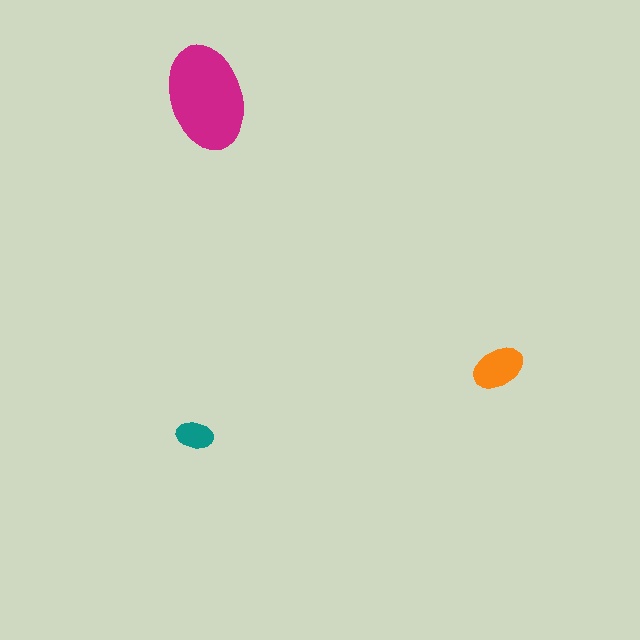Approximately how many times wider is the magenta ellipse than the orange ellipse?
About 2 times wider.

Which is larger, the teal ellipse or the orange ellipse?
The orange one.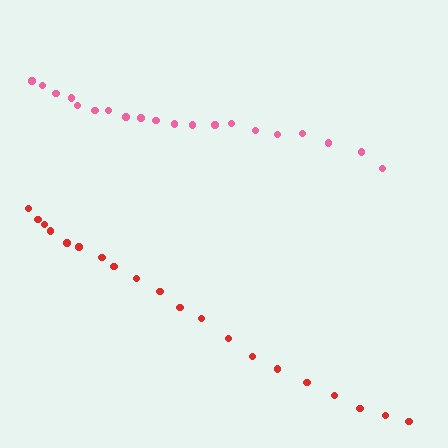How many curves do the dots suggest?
There are 2 distinct paths.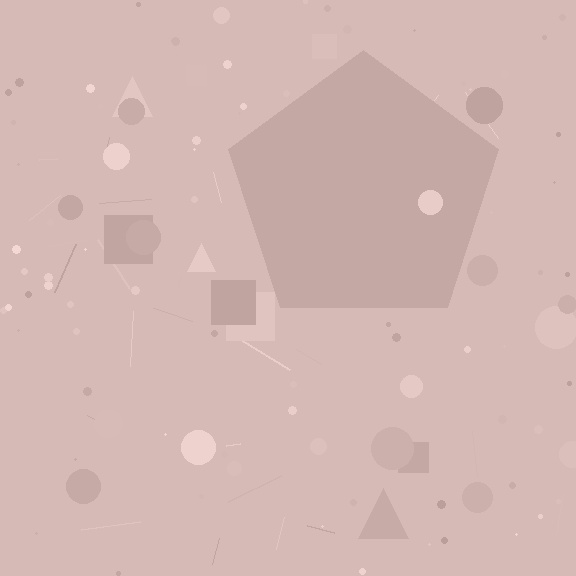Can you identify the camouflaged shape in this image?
The camouflaged shape is a pentagon.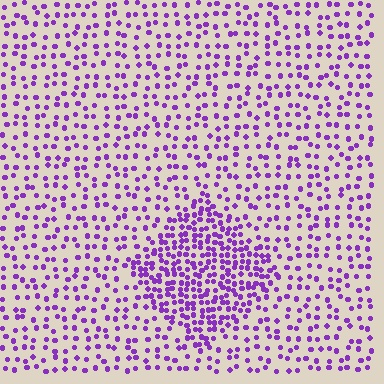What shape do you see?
I see a diamond.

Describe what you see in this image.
The image contains small purple elements arranged at two different densities. A diamond-shaped region is visible where the elements are more densely packed than the surrounding area.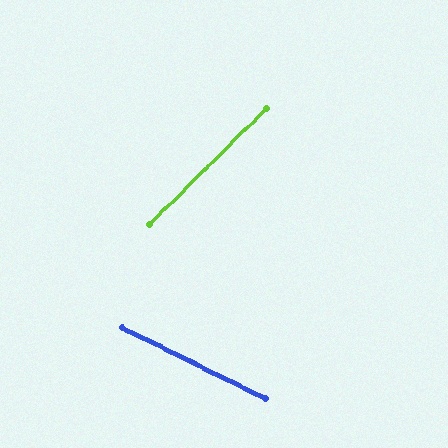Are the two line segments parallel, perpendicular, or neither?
Neither parallel nor perpendicular — they differ by about 71°.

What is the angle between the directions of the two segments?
Approximately 71 degrees.